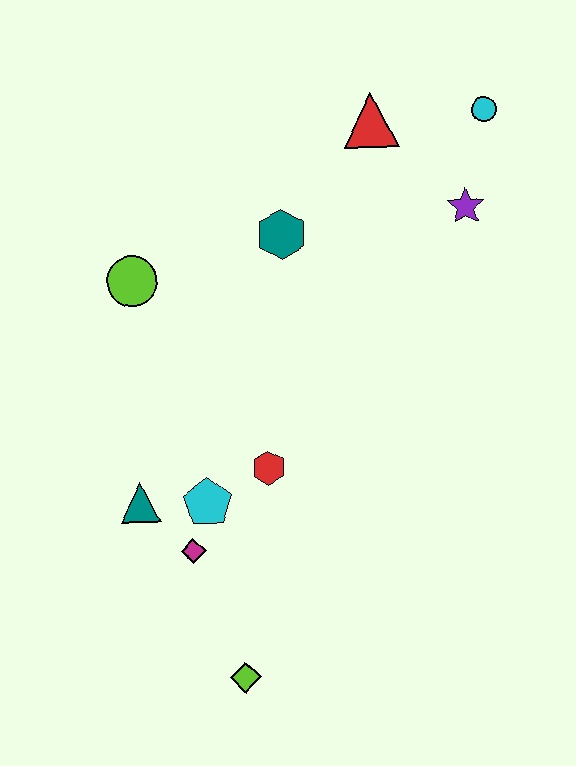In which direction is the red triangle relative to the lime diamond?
The red triangle is above the lime diamond.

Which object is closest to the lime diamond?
The magenta diamond is closest to the lime diamond.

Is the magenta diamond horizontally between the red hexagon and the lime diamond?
No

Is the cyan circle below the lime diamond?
No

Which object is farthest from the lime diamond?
The cyan circle is farthest from the lime diamond.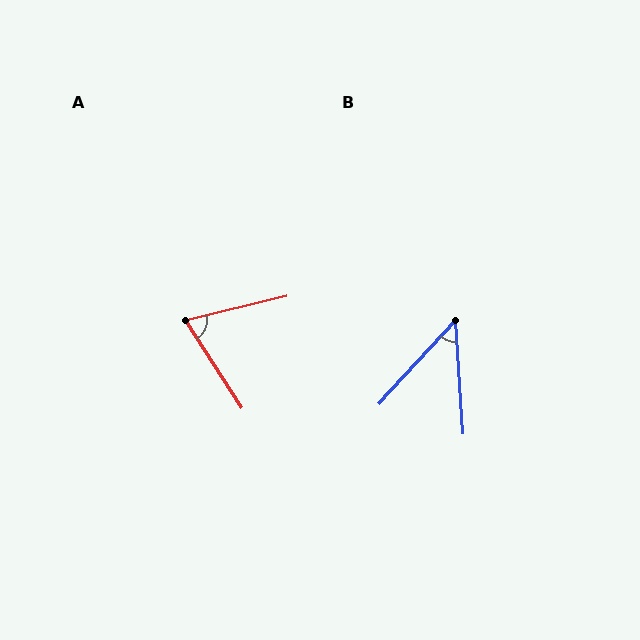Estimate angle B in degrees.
Approximately 46 degrees.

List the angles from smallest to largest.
B (46°), A (71°).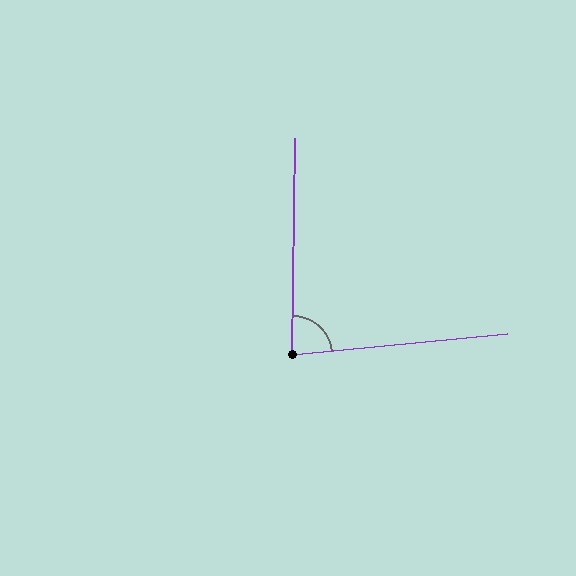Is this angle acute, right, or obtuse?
It is acute.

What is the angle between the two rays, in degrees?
Approximately 83 degrees.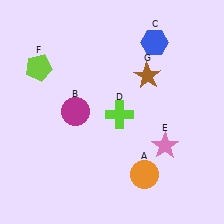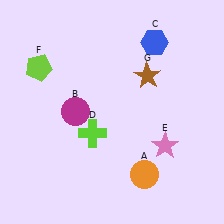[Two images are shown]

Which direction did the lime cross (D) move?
The lime cross (D) moved left.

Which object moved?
The lime cross (D) moved left.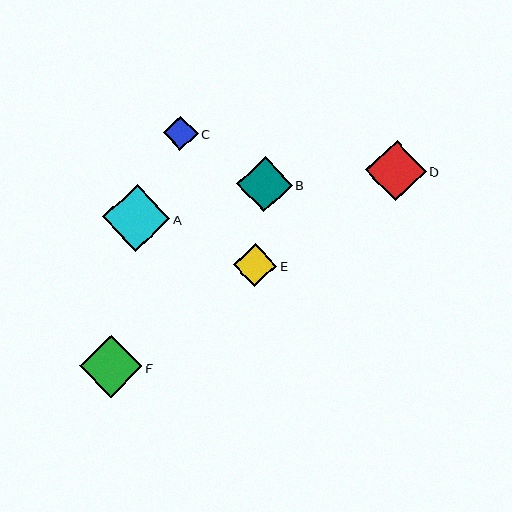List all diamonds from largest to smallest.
From largest to smallest: A, F, D, B, E, C.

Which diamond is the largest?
Diamond A is the largest with a size of approximately 67 pixels.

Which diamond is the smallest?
Diamond C is the smallest with a size of approximately 35 pixels.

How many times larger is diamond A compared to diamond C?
Diamond A is approximately 1.9 times the size of diamond C.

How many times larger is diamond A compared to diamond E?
Diamond A is approximately 1.6 times the size of diamond E.